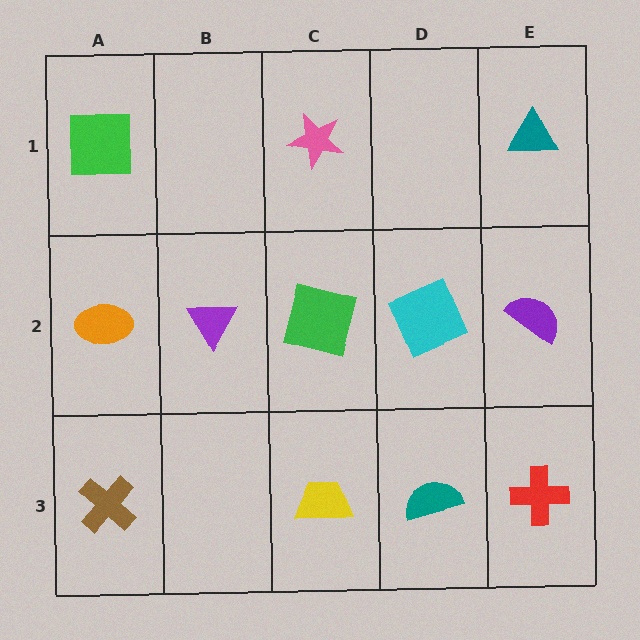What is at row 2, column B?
A purple triangle.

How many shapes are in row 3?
4 shapes.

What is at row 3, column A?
A brown cross.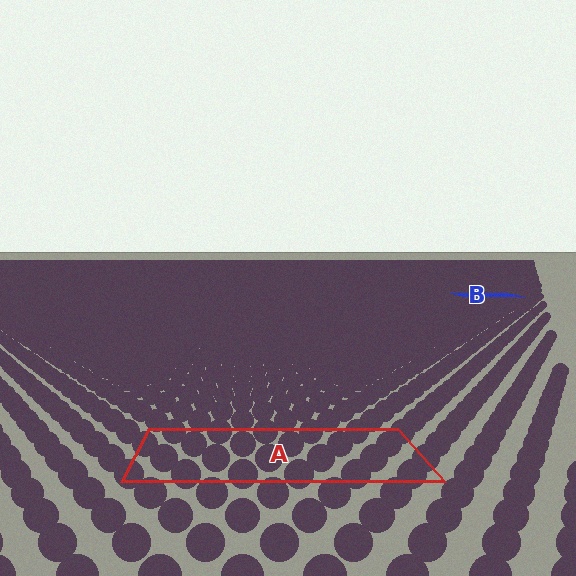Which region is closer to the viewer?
Region A is closer. The texture elements there are larger and more spread out.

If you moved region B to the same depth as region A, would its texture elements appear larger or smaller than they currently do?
They would appear larger. At a closer depth, the same texture elements are projected at a bigger on-screen size.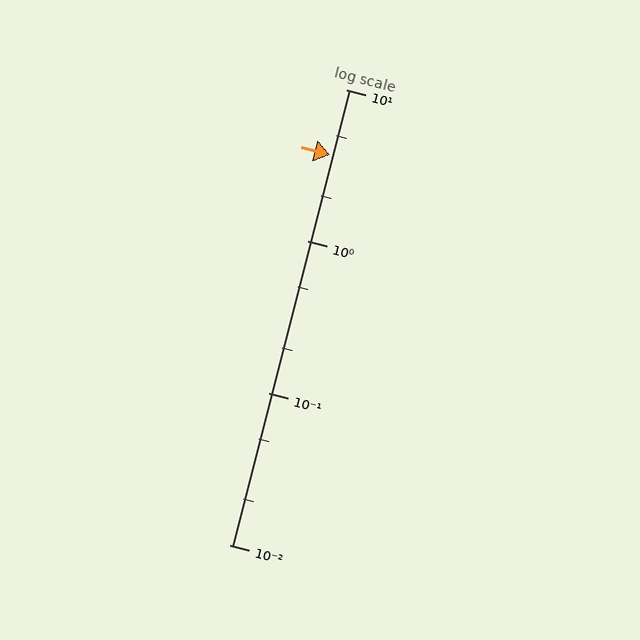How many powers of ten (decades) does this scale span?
The scale spans 3 decades, from 0.01 to 10.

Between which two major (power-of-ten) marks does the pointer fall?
The pointer is between 1 and 10.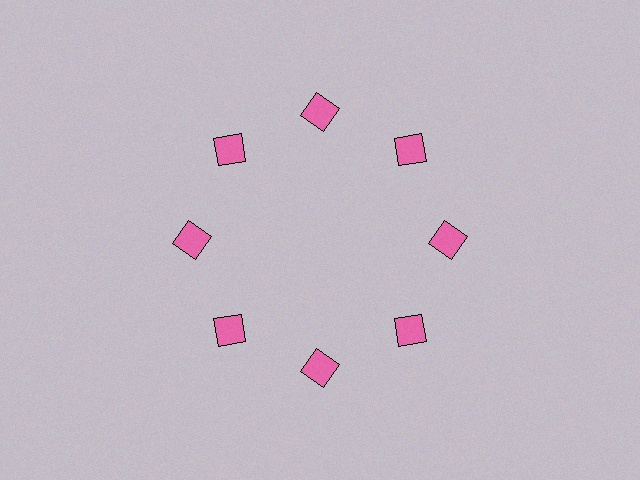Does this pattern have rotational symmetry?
Yes, this pattern has 8-fold rotational symmetry. It looks the same after rotating 45 degrees around the center.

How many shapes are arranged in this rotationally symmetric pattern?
There are 8 shapes, arranged in 8 groups of 1.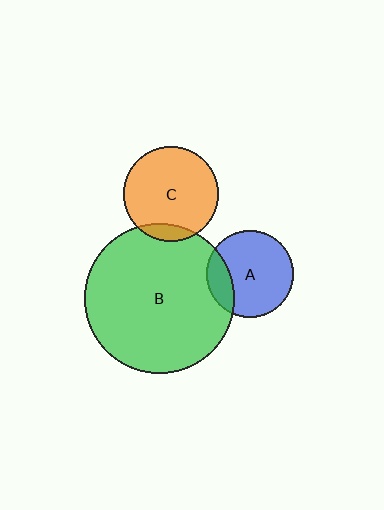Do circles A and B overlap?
Yes.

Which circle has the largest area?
Circle B (green).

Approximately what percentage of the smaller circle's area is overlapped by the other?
Approximately 20%.